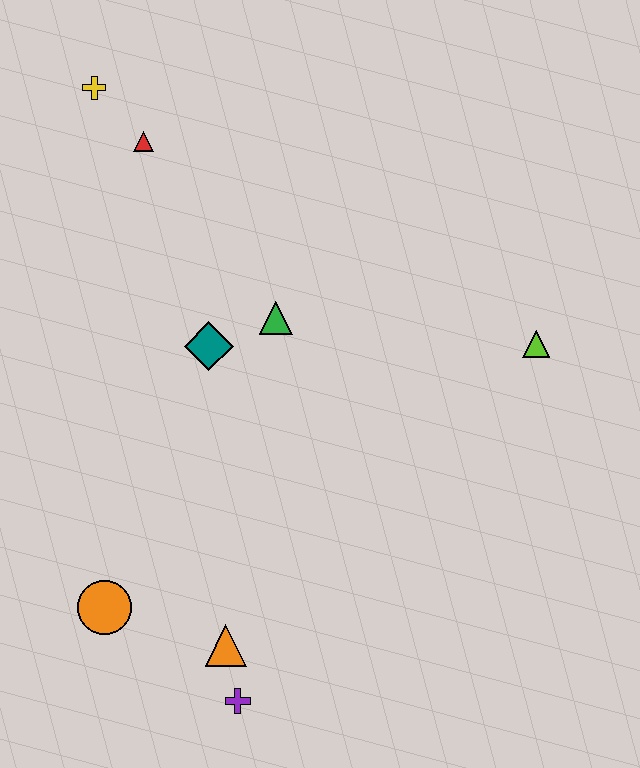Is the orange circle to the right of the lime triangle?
No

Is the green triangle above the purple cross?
Yes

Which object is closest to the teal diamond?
The green triangle is closest to the teal diamond.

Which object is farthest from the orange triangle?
The yellow cross is farthest from the orange triangle.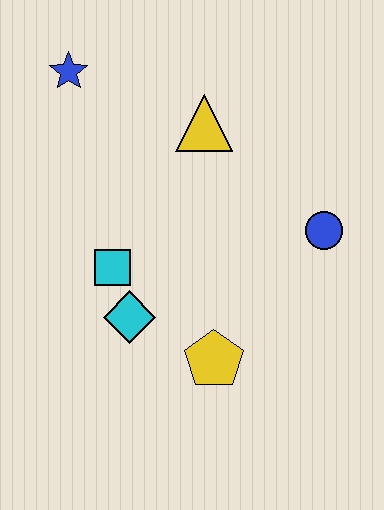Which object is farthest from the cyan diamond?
The blue star is farthest from the cyan diamond.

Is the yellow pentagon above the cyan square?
No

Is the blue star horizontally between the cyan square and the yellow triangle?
No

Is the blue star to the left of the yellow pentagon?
Yes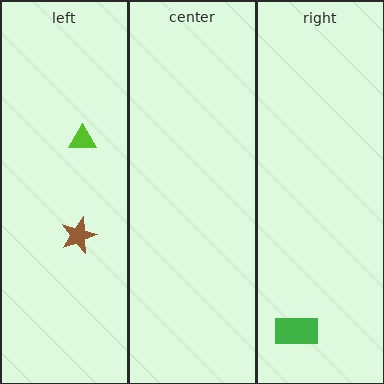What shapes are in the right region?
The green rectangle.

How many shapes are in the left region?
2.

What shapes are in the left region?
The brown star, the lime triangle.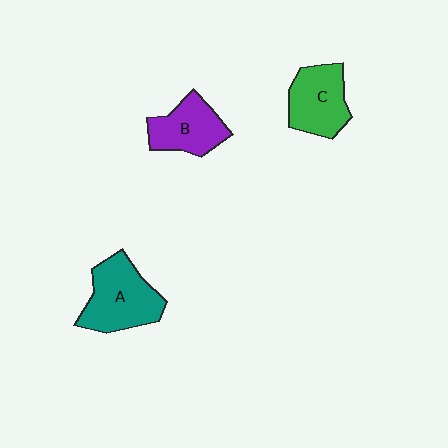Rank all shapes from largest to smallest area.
From largest to smallest: A (teal), C (green), B (purple).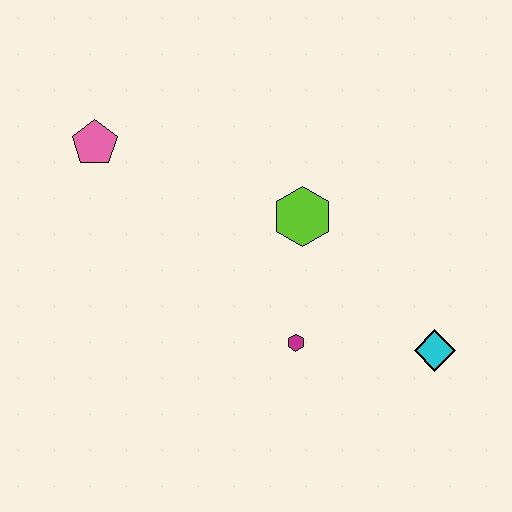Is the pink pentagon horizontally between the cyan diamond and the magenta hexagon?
No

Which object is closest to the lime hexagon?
The magenta hexagon is closest to the lime hexagon.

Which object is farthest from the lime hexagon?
The pink pentagon is farthest from the lime hexagon.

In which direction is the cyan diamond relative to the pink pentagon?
The cyan diamond is to the right of the pink pentagon.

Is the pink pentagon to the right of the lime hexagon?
No